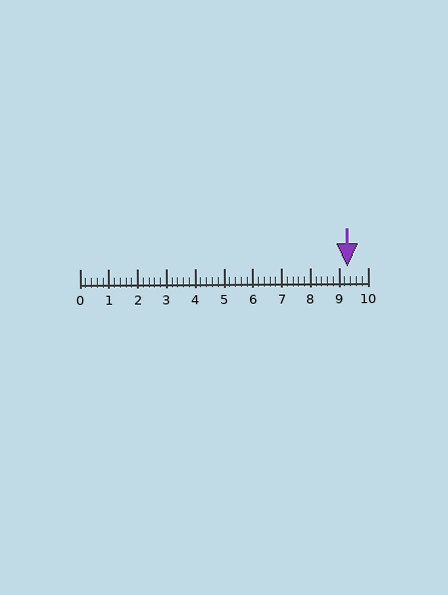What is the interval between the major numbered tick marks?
The major tick marks are spaced 1 units apart.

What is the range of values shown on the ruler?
The ruler shows values from 0 to 10.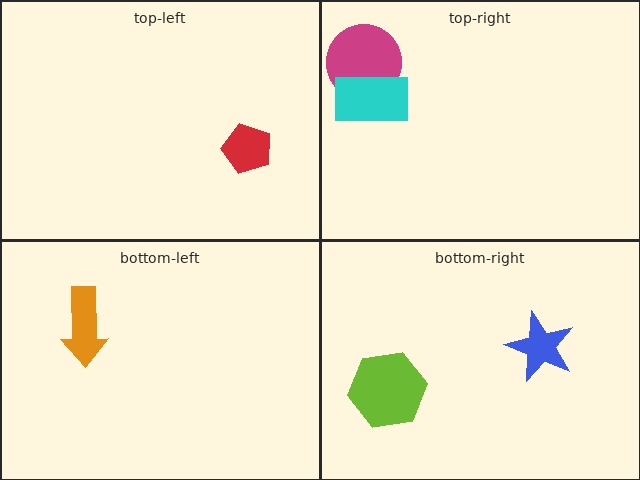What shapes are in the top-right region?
The magenta circle, the cyan rectangle.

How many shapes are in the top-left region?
1.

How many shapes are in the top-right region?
2.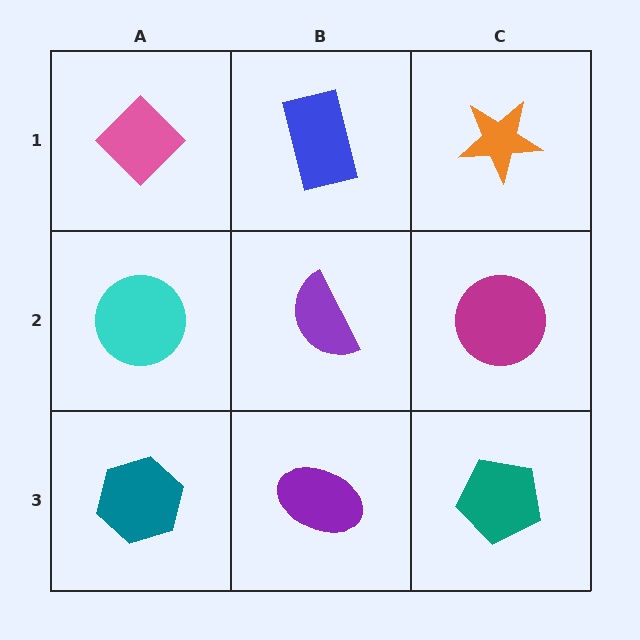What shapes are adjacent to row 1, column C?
A magenta circle (row 2, column C), a blue rectangle (row 1, column B).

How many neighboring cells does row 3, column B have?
3.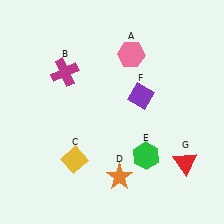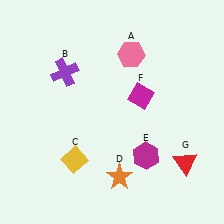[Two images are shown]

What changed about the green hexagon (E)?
In Image 1, E is green. In Image 2, it changed to magenta.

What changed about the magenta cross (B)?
In Image 1, B is magenta. In Image 2, it changed to purple.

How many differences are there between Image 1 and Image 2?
There are 3 differences between the two images.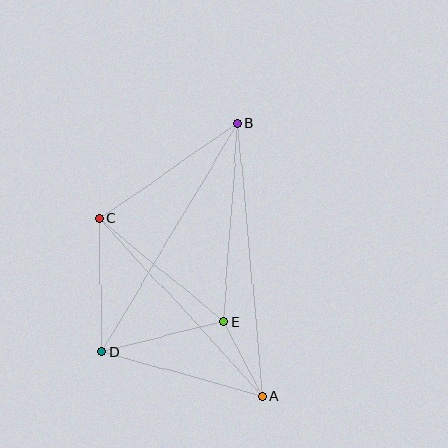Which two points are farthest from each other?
Points A and B are farthest from each other.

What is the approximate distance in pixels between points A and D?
The distance between A and D is approximately 167 pixels.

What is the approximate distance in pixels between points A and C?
The distance between A and C is approximately 241 pixels.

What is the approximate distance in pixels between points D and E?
The distance between D and E is approximately 125 pixels.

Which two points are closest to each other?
Points A and E are closest to each other.